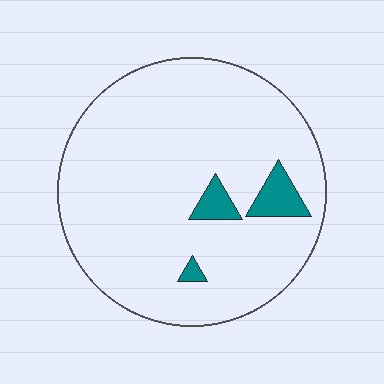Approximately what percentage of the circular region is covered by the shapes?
Approximately 5%.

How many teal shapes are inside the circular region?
3.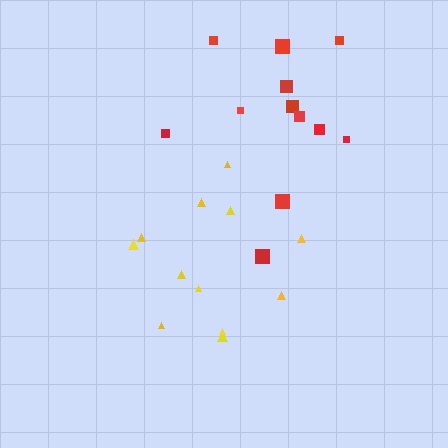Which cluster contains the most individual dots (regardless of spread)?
Red (12).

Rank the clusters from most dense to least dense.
red, yellow.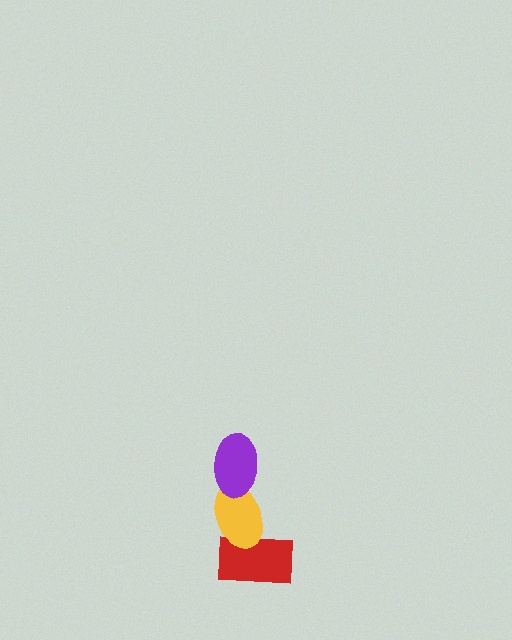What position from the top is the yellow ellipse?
The yellow ellipse is 2nd from the top.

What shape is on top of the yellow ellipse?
The purple ellipse is on top of the yellow ellipse.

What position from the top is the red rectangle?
The red rectangle is 3rd from the top.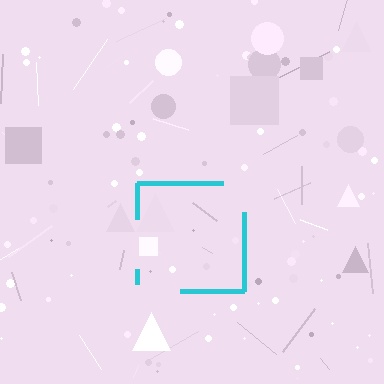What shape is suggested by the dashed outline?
The dashed outline suggests a square.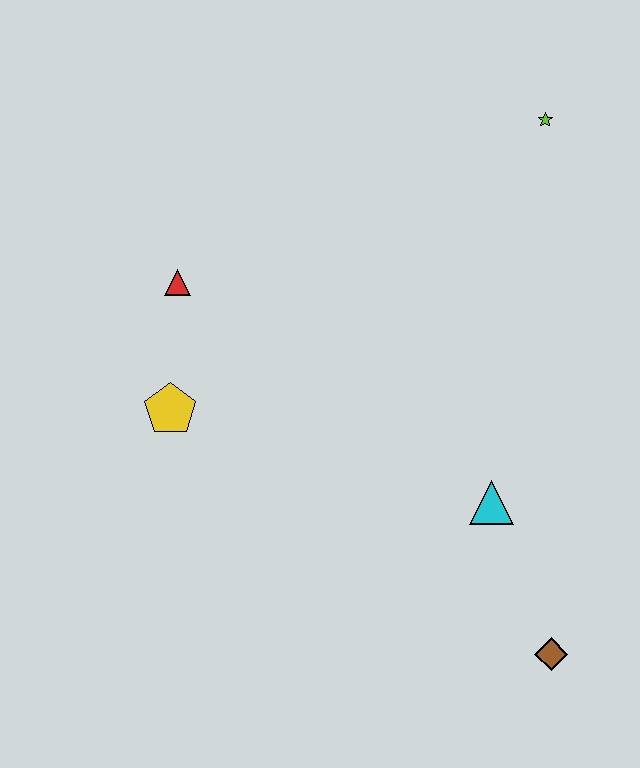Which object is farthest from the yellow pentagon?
The lime star is farthest from the yellow pentagon.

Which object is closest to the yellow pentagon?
The red triangle is closest to the yellow pentagon.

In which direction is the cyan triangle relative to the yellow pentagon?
The cyan triangle is to the right of the yellow pentagon.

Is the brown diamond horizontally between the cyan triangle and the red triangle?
No